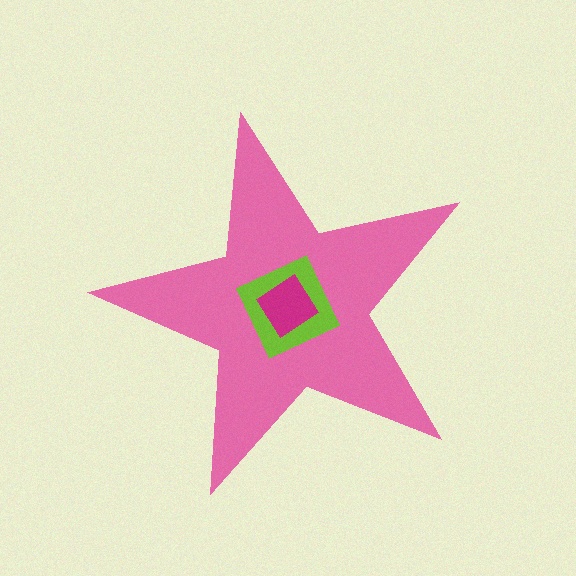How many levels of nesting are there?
3.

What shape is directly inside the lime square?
The magenta diamond.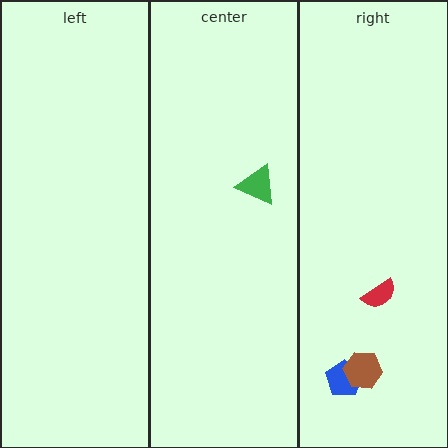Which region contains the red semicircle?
The right region.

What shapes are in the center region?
The green triangle.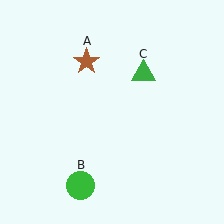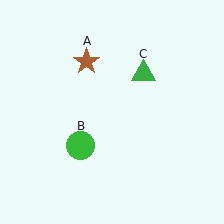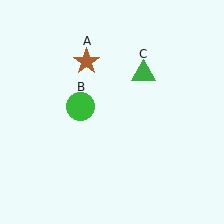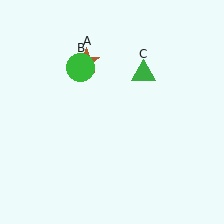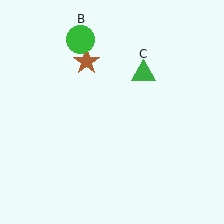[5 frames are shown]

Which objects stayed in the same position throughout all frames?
Brown star (object A) and green triangle (object C) remained stationary.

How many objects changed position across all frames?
1 object changed position: green circle (object B).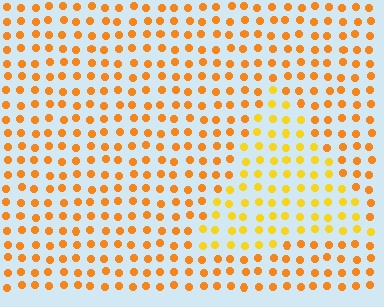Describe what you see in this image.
The image is filled with small orange elements in a uniform arrangement. A triangle-shaped region is visible where the elements are tinted to a slightly different hue, forming a subtle color boundary.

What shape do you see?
I see a triangle.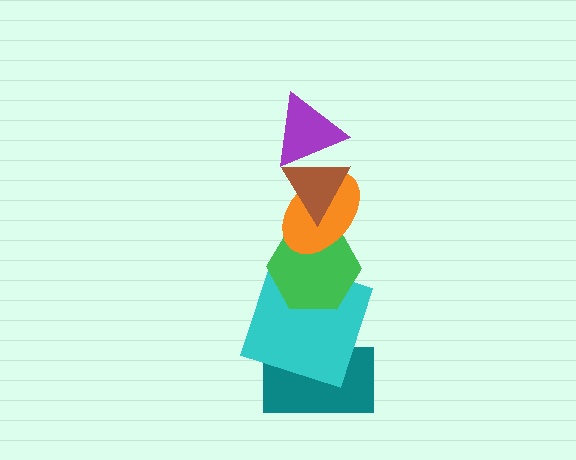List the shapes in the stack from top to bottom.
From top to bottom: the purple triangle, the brown triangle, the orange ellipse, the green hexagon, the cyan square, the teal rectangle.